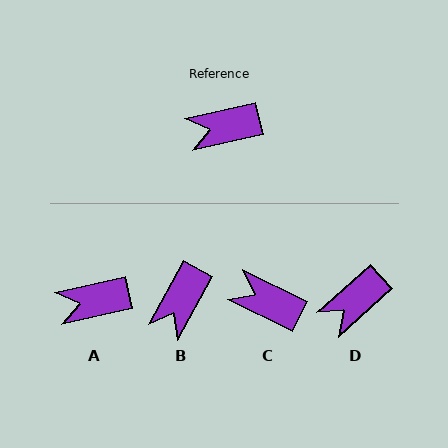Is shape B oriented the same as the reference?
No, it is off by about 48 degrees.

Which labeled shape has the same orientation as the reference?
A.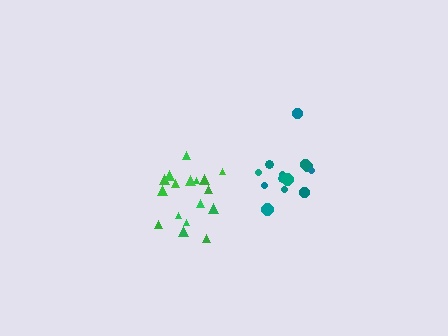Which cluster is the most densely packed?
Green.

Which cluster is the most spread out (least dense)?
Teal.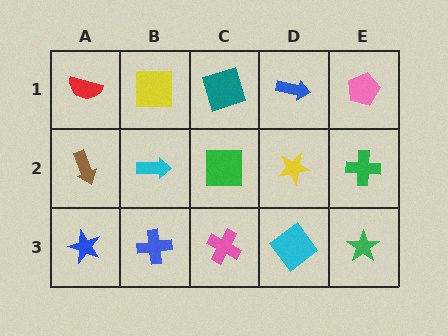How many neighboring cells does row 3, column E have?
2.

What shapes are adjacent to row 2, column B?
A yellow square (row 1, column B), a blue cross (row 3, column B), a brown arrow (row 2, column A), a green square (row 2, column C).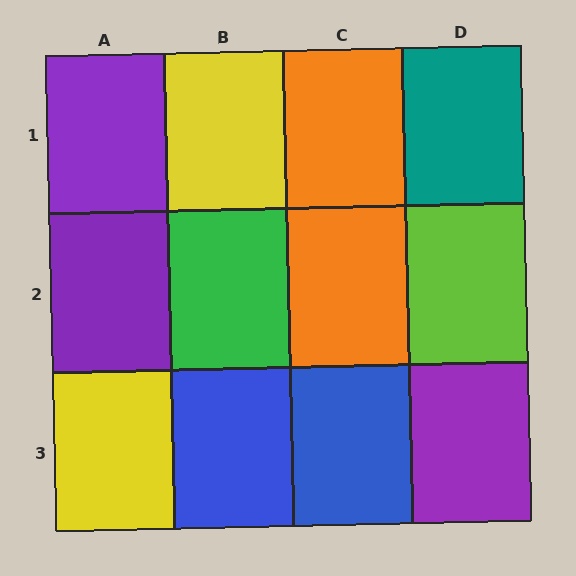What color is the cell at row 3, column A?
Yellow.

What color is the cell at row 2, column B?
Green.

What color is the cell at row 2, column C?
Orange.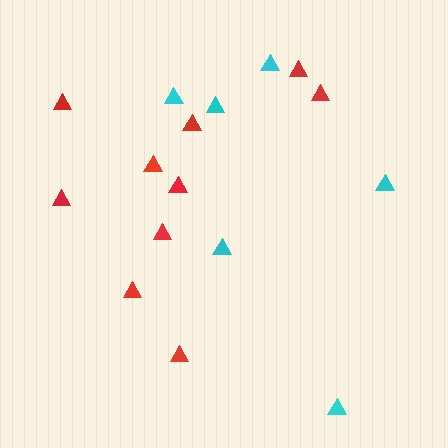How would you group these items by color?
There are 2 groups: one group of cyan triangles (6) and one group of red triangles (10).